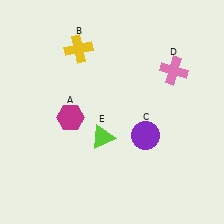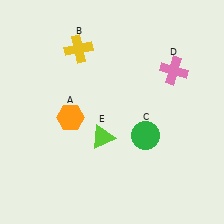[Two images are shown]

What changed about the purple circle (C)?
In Image 1, C is purple. In Image 2, it changed to green.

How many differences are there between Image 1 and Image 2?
There are 2 differences between the two images.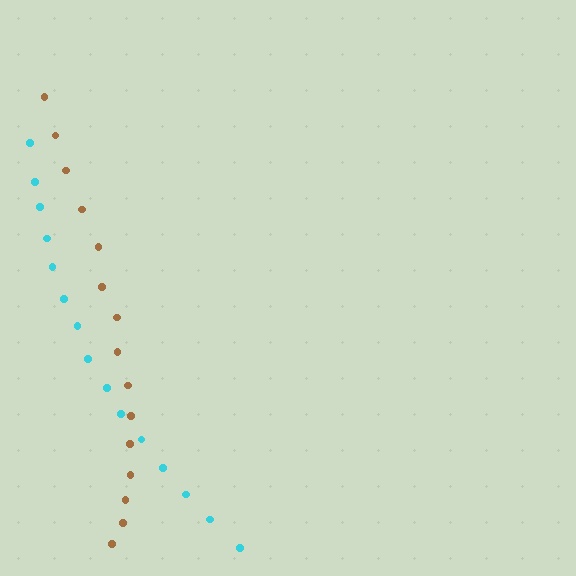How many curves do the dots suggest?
There are 2 distinct paths.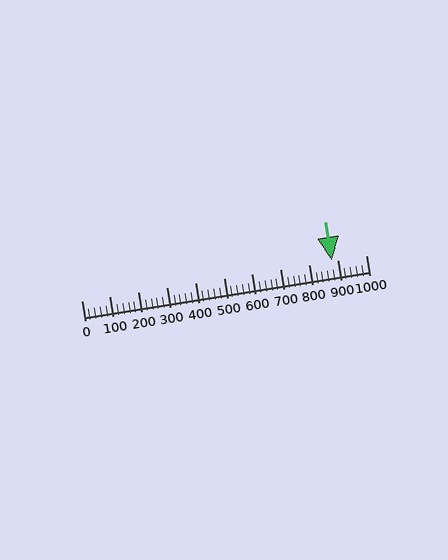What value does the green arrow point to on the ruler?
The green arrow points to approximately 880.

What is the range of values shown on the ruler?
The ruler shows values from 0 to 1000.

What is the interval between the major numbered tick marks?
The major tick marks are spaced 100 units apart.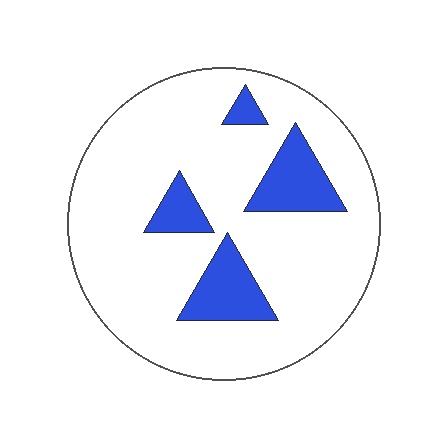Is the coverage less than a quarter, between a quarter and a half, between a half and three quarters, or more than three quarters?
Less than a quarter.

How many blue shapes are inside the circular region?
4.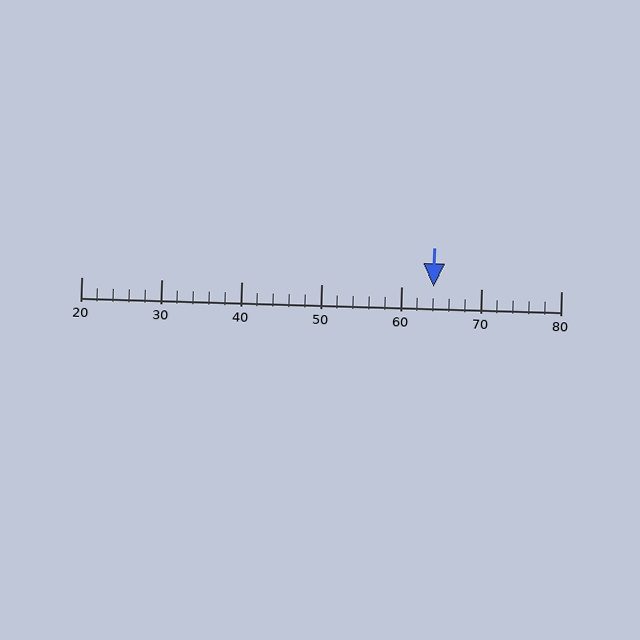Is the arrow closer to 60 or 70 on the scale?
The arrow is closer to 60.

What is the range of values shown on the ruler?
The ruler shows values from 20 to 80.